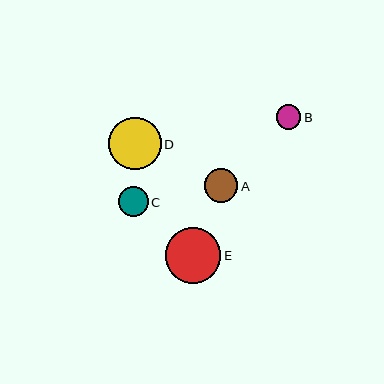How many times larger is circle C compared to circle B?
Circle C is approximately 1.2 times the size of circle B.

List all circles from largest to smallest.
From largest to smallest: E, D, A, C, B.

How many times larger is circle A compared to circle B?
Circle A is approximately 1.3 times the size of circle B.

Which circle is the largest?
Circle E is the largest with a size of approximately 56 pixels.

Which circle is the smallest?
Circle B is the smallest with a size of approximately 25 pixels.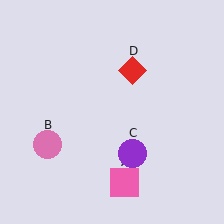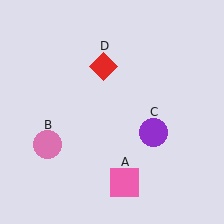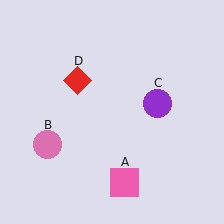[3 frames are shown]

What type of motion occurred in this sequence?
The purple circle (object C), red diamond (object D) rotated counterclockwise around the center of the scene.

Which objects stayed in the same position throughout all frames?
Pink square (object A) and pink circle (object B) remained stationary.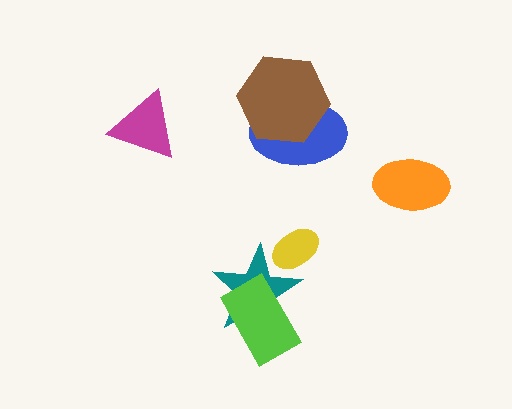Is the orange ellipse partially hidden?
No, no other shape covers it.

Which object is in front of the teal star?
The lime rectangle is in front of the teal star.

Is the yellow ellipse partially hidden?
Yes, it is partially covered by another shape.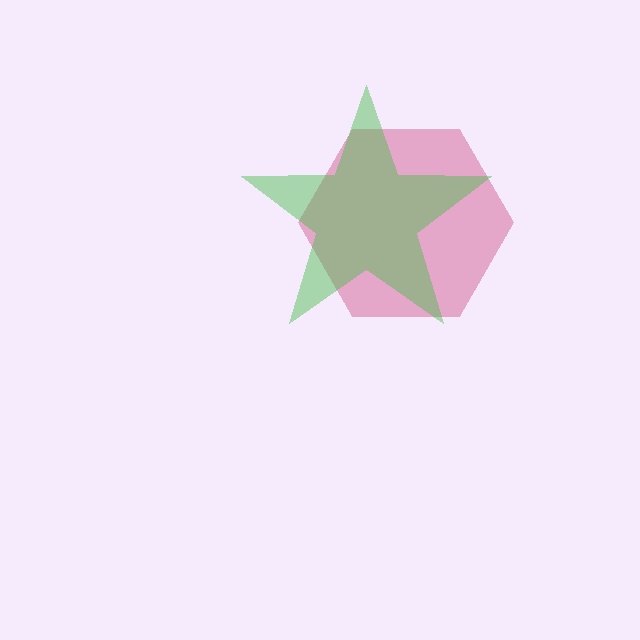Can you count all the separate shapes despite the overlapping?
Yes, there are 2 separate shapes.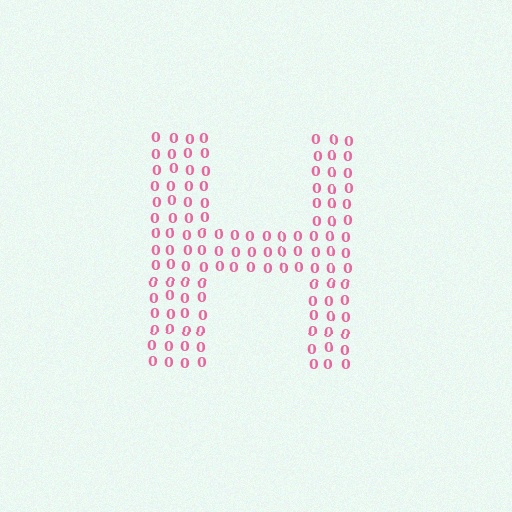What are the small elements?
The small elements are digit 0's.